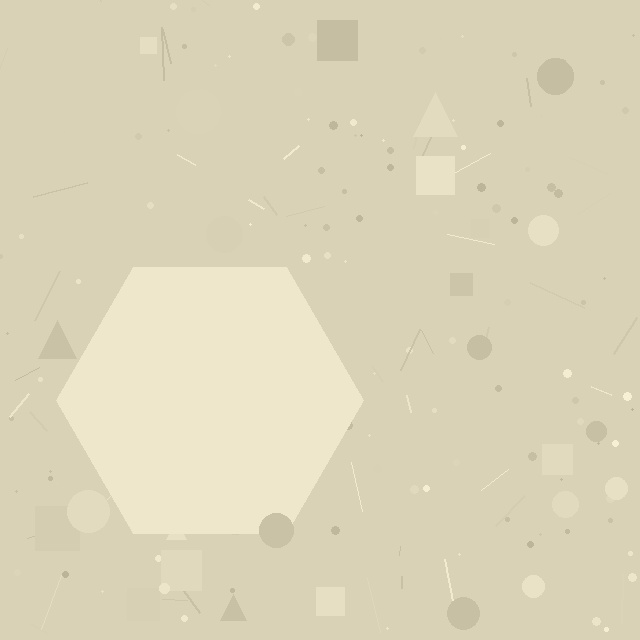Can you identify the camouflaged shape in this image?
The camouflaged shape is a hexagon.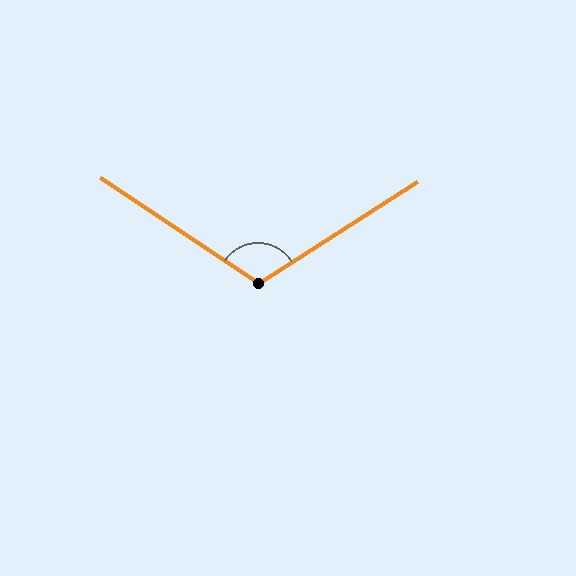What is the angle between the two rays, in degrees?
Approximately 114 degrees.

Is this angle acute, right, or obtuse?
It is obtuse.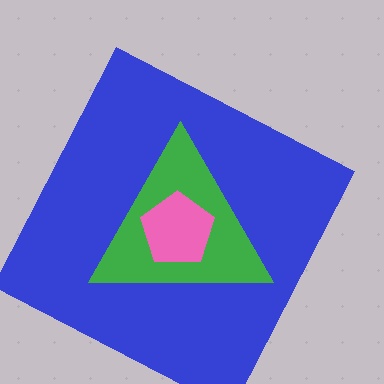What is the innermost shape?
The pink pentagon.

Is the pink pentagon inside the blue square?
Yes.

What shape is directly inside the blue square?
The green triangle.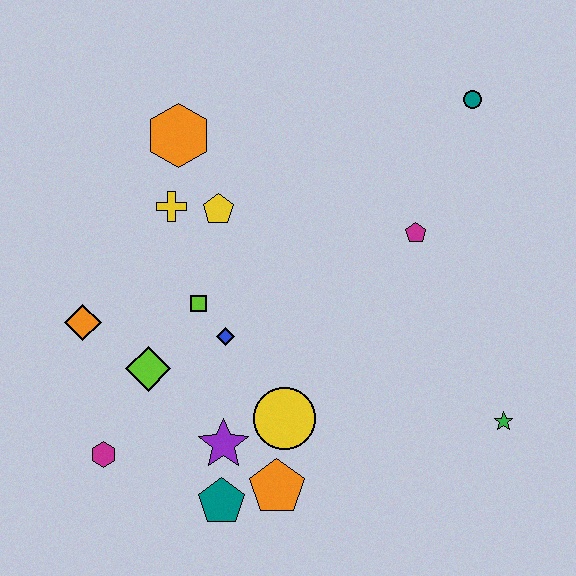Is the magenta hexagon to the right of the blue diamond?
No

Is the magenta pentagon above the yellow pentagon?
No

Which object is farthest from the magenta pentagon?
The magenta hexagon is farthest from the magenta pentagon.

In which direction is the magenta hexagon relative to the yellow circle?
The magenta hexagon is to the left of the yellow circle.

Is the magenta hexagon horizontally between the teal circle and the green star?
No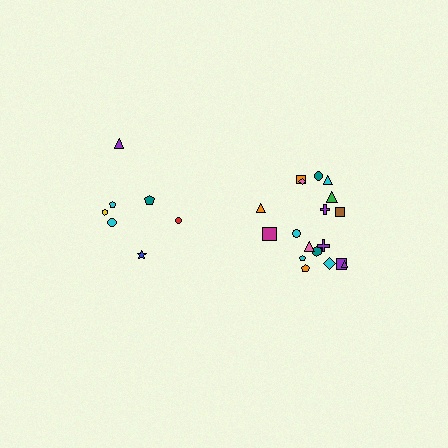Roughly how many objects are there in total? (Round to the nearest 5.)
Roughly 25 objects in total.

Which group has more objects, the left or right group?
The right group.